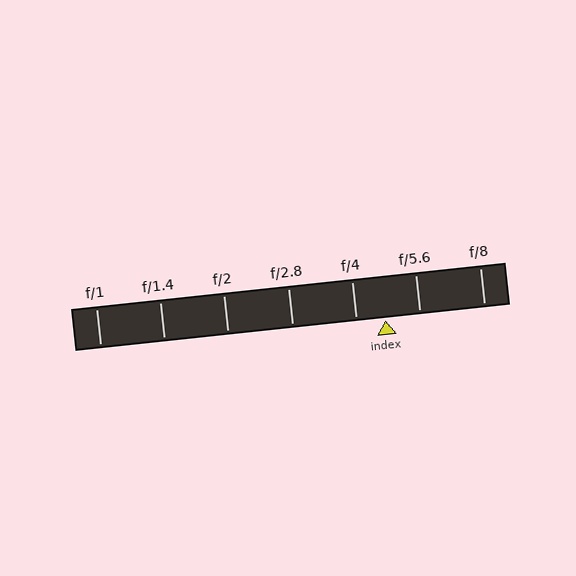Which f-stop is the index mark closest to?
The index mark is closest to f/4.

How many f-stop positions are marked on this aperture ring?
There are 7 f-stop positions marked.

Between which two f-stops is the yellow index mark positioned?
The index mark is between f/4 and f/5.6.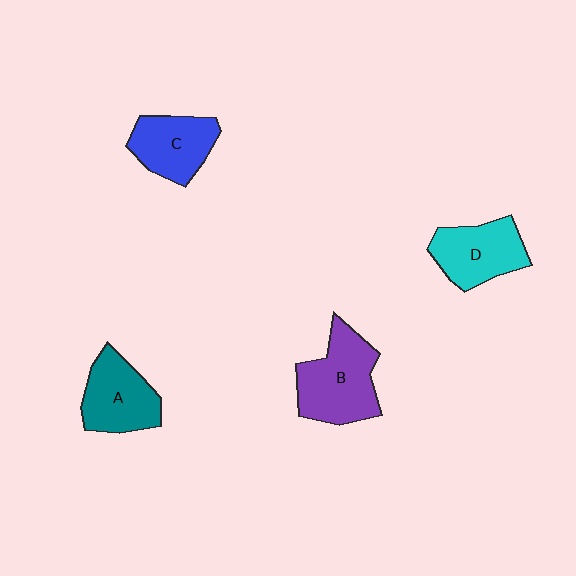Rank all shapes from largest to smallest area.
From largest to smallest: B (purple), D (cyan), A (teal), C (blue).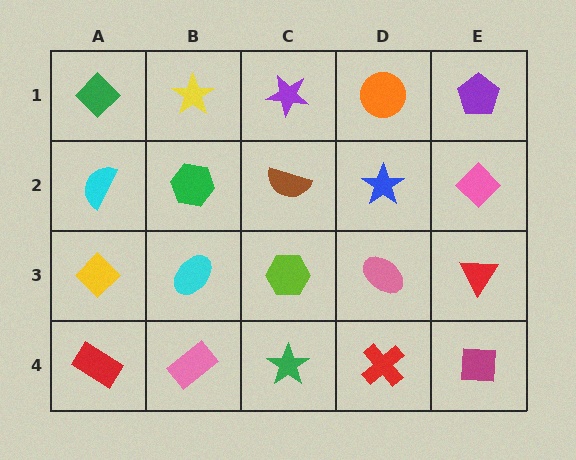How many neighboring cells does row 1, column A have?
2.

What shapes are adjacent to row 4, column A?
A yellow diamond (row 3, column A), a pink rectangle (row 4, column B).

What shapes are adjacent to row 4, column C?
A lime hexagon (row 3, column C), a pink rectangle (row 4, column B), a red cross (row 4, column D).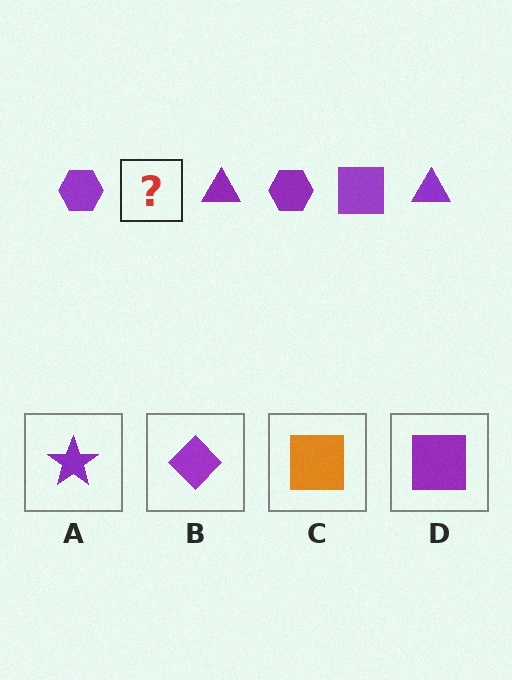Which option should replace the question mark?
Option D.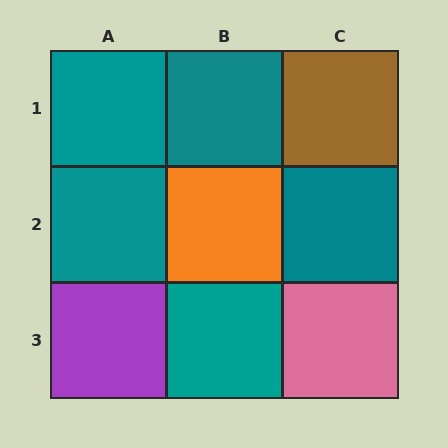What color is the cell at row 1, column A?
Teal.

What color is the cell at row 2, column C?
Teal.